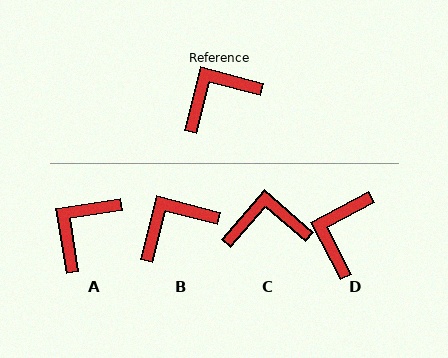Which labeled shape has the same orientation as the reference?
B.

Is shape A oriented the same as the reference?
No, it is off by about 24 degrees.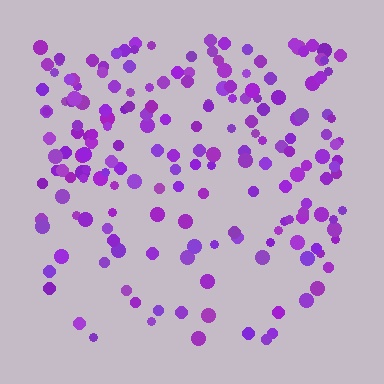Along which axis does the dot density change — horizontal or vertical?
Vertical.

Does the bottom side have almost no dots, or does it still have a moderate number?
Still a moderate number, just noticeably fewer than the top.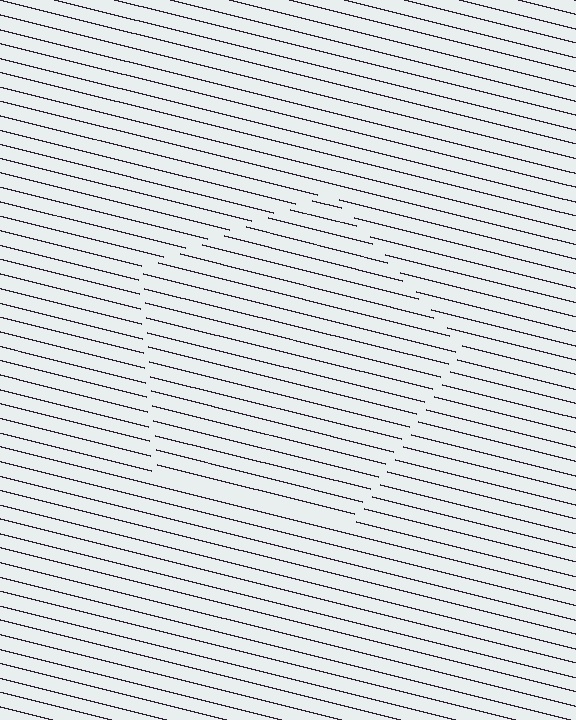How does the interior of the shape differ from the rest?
The interior of the shape contains the same grating, shifted by half a period — the contour is defined by the phase discontinuity where line-ends from the inner and outer gratings abut.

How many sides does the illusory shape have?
5 sides — the line-ends trace a pentagon.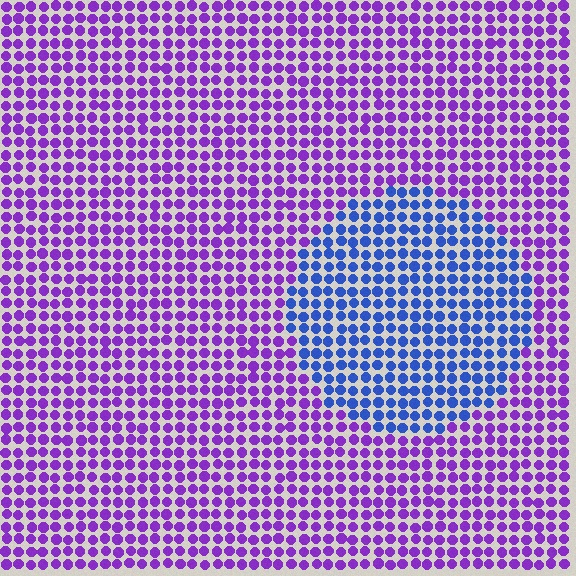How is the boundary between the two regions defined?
The boundary is defined purely by a slight shift in hue (about 51 degrees). Spacing, size, and orientation are identical on both sides.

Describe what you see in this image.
The image is filled with small purple elements in a uniform arrangement. A circle-shaped region is visible where the elements are tinted to a slightly different hue, forming a subtle color boundary.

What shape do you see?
I see a circle.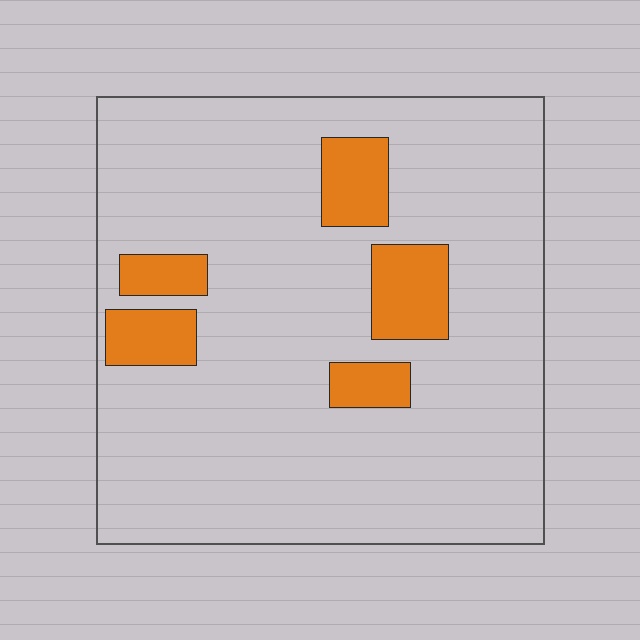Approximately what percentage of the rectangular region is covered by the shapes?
Approximately 15%.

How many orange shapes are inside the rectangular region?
5.